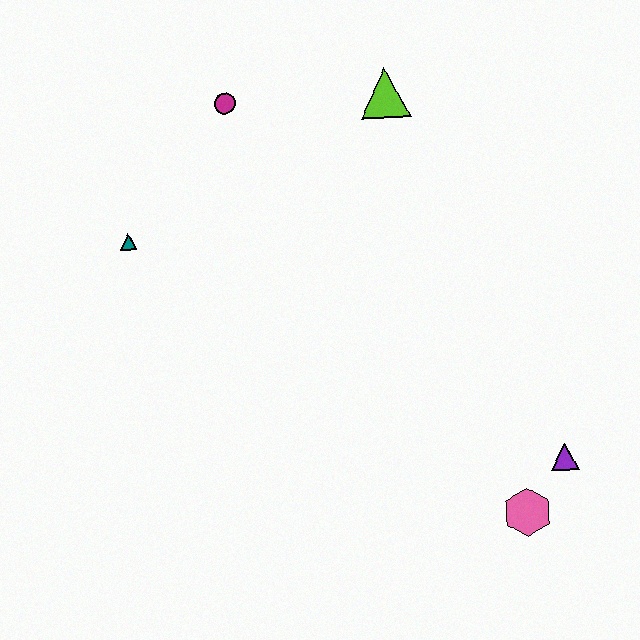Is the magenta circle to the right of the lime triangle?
No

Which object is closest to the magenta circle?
The lime triangle is closest to the magenta circle.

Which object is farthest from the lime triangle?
The pink hexagon is farthest from the lime triangle.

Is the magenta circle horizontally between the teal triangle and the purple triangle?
Yes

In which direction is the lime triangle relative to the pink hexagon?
The lime triangle is above the pink hexagon.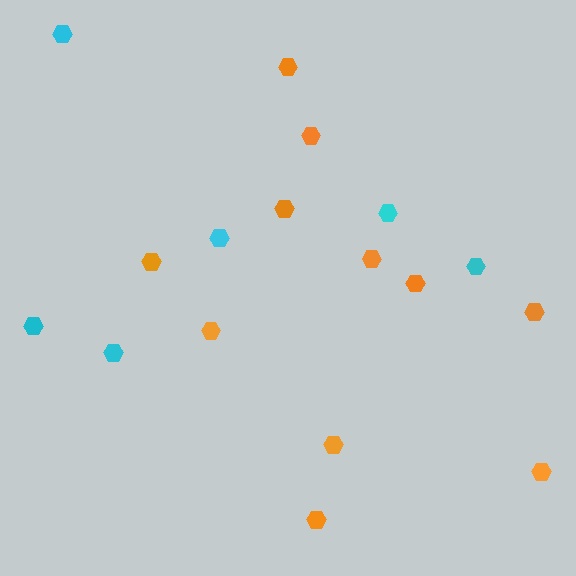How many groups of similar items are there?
There are 2 groups: one group of orange hexagons (11) and one group of cyan hexagons (6).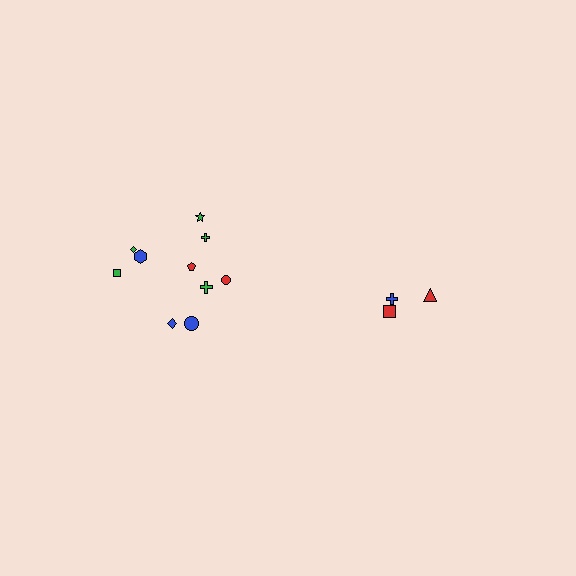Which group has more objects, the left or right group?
The left group.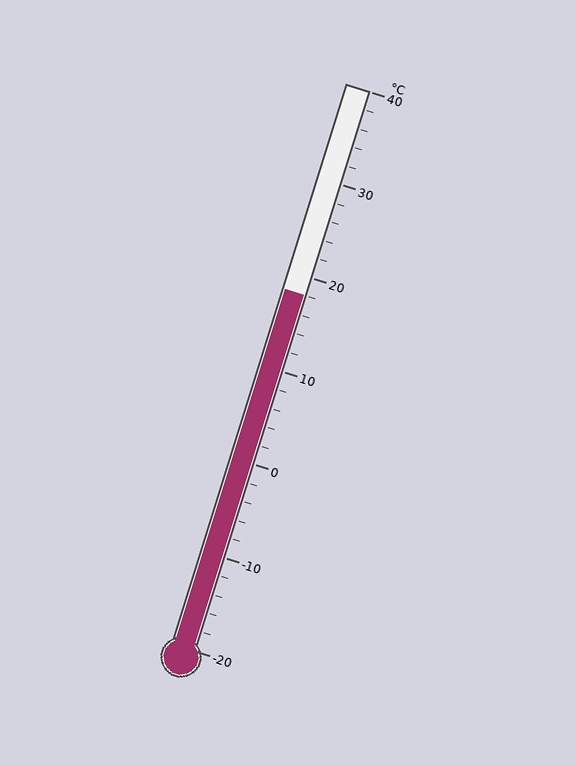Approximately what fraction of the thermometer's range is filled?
The thermometer is filled to approximately 65% of its range.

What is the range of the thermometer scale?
The thermometer scale ranges from -20°C to 40°C.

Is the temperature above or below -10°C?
The temperature is above -10°C.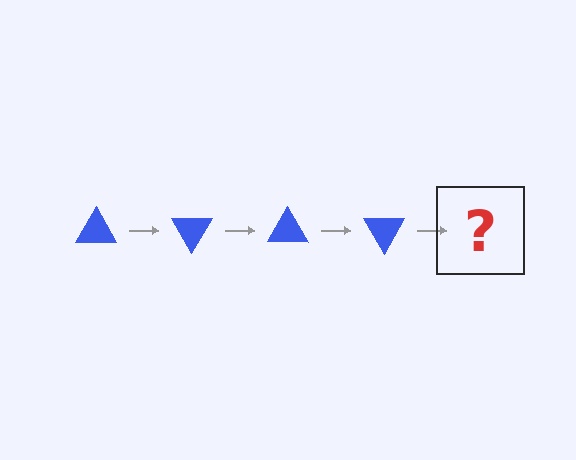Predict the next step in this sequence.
The next step is a blue triangle rotated 240 degrees.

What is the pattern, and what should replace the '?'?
The pattern is that the triangle rotates 60 degrees each step. The '?' should be a blue triangle rotated 240 degrees.